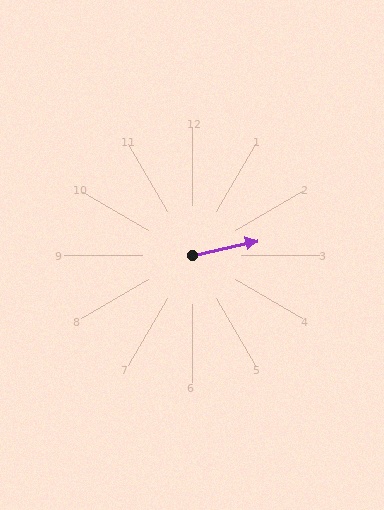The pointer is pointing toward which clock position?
Roughly 3 o'clock.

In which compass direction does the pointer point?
East.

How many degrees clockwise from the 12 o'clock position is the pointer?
Approximately 77 degrees.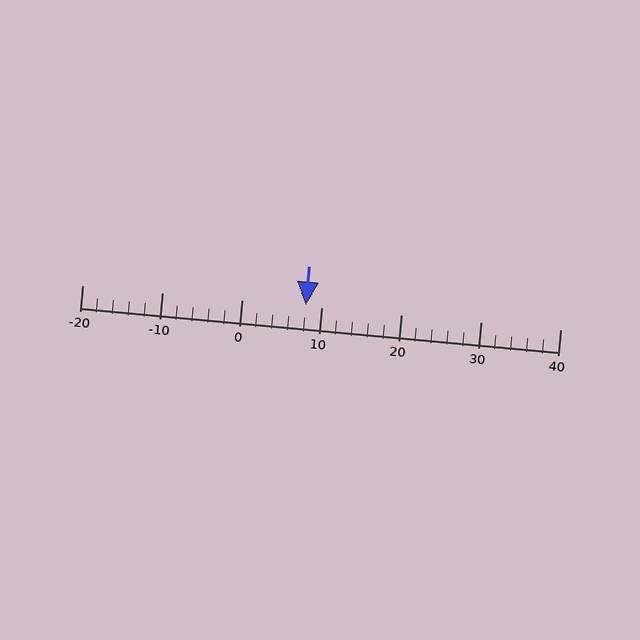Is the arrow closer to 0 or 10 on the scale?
The arrow is closer to 10.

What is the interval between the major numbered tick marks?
The major tick marks are spaced 10 units apart.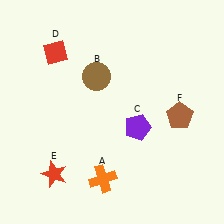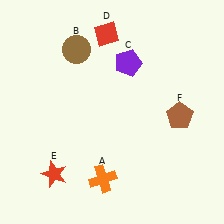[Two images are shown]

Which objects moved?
The objects that moved are: the brown circle (B), the purple pentagon (C), the red diamond (D).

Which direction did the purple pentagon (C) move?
The purple pentagon (C) moved up.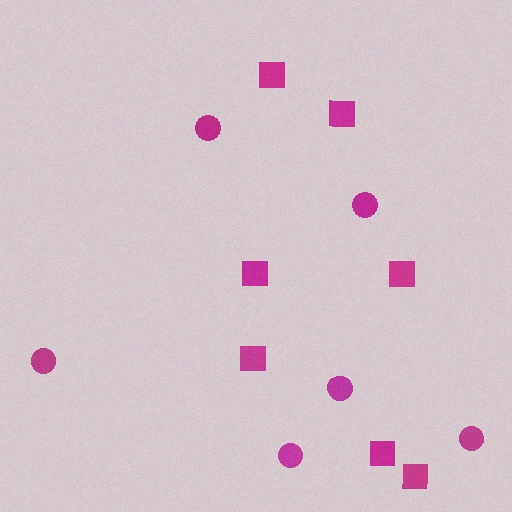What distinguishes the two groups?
There are 2 groups: one group of circles (6) and one group of squares (7).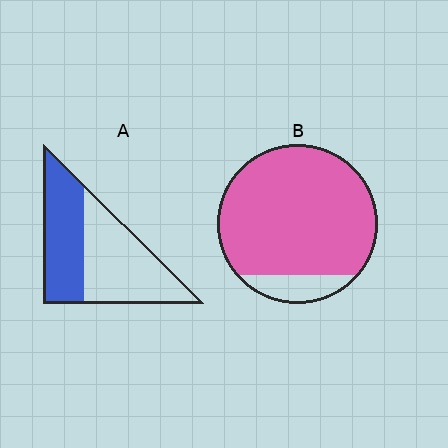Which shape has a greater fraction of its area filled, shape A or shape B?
Shape B.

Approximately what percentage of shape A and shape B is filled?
A is approximately 45% and B is approximately 90%.